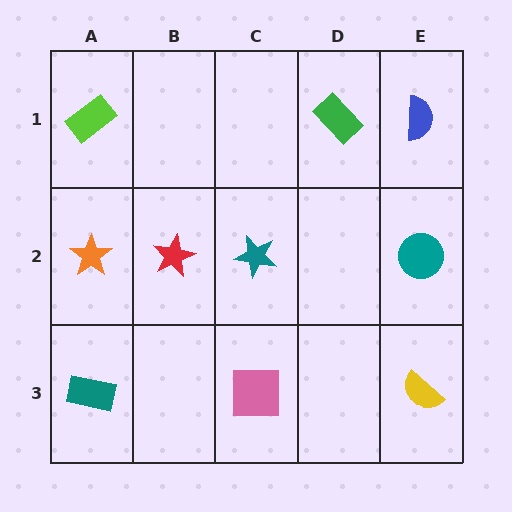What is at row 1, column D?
A green rectangle.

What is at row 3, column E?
A yellow semicircle.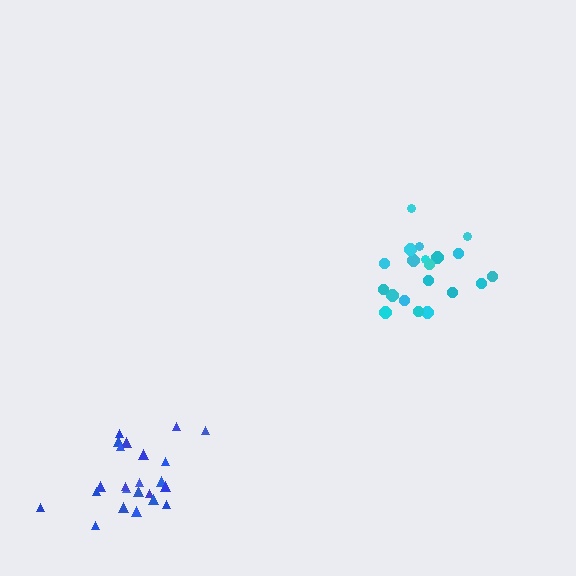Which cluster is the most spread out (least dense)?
Blue.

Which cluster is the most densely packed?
Cyan.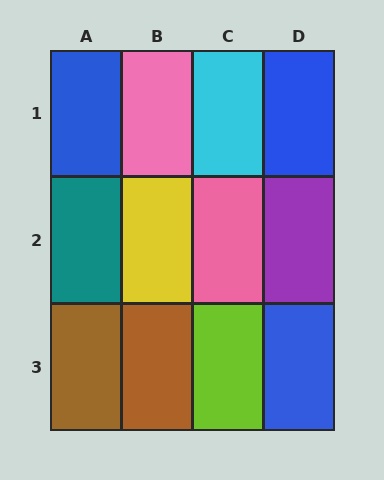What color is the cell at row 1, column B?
Pink.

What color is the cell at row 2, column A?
Teal.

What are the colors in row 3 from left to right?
Brown, brown, lime, blue.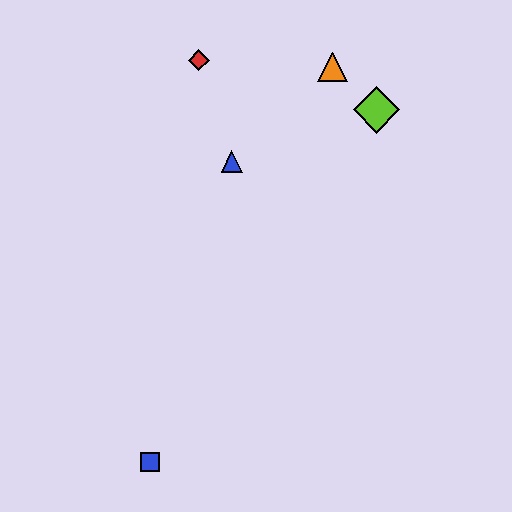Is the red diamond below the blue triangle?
No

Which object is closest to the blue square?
The blue triangle is closest to the blue square.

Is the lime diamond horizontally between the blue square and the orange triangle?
No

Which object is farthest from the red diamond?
The blue square is farthest from the red diamond.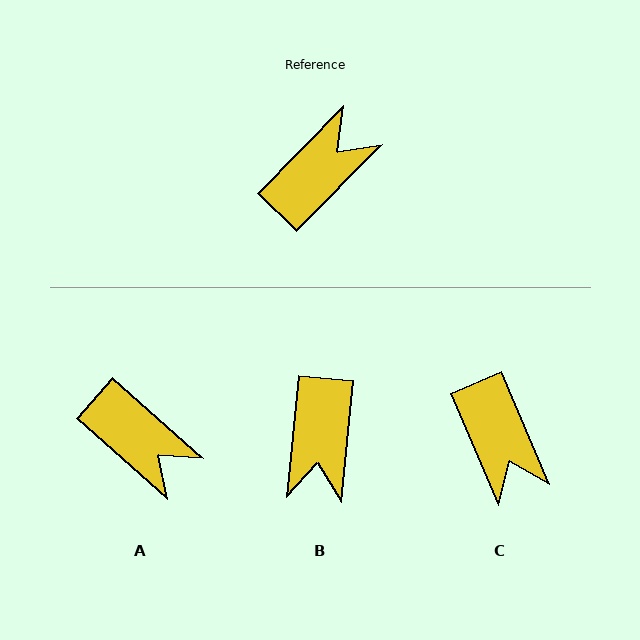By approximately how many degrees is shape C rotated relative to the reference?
Approximately 113 degrees clockwise.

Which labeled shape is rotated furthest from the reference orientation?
B, about 141 degrees away.